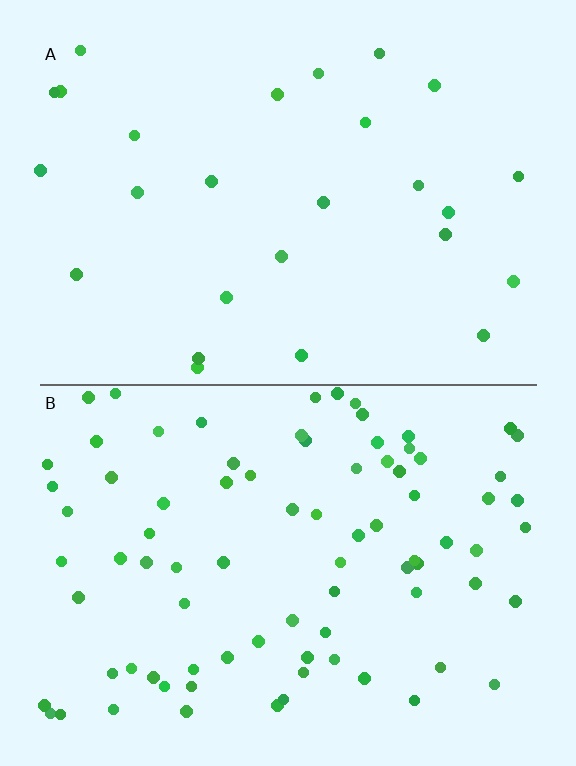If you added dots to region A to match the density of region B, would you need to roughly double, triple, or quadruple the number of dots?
Approximately triple.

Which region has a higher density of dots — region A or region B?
B (the bottom).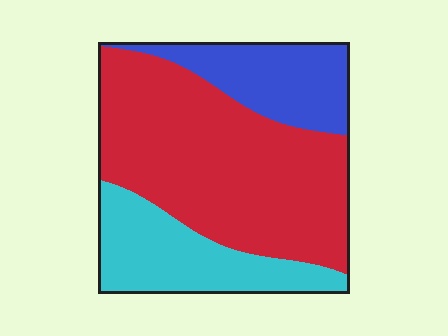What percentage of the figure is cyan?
Cyan takes up between a sixth and a third of the figure.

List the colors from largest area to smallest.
From largest to smallest: red, cyan, blue.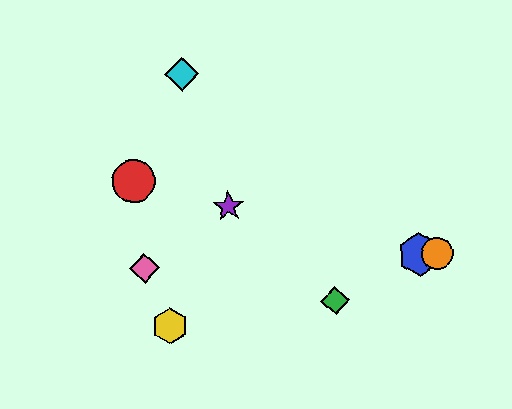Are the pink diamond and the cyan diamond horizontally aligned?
No, the pink diamond is at y≈268 and the cyan diamond is at y≈74.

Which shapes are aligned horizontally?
The blue hexagon, the orange circle, the pink diamond are aligned horizontally.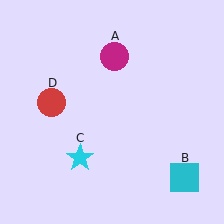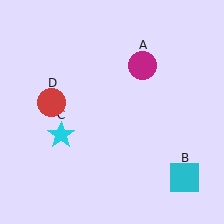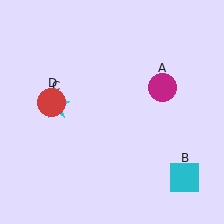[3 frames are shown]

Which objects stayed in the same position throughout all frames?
Cyan square (object B) and red circle (object D) remained stationary.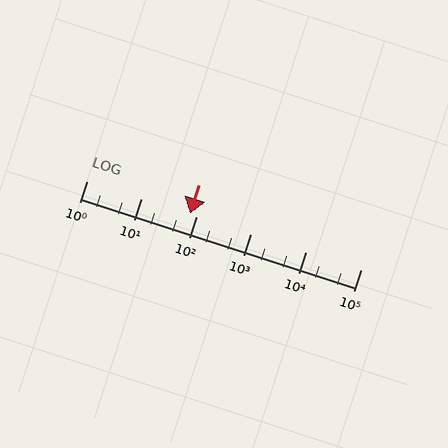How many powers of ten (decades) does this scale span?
The scale spans 5 decades, from 1 to 100000.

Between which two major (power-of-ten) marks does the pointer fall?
The pointer is between 10 and 100.